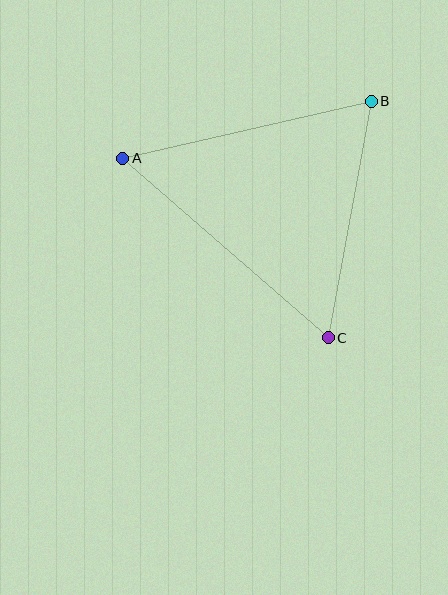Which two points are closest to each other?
Points B and C are closest to each other.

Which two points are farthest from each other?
Points A and C are farthest from each other.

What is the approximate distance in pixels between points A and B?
The distance between A and B is approximately 255 pixels.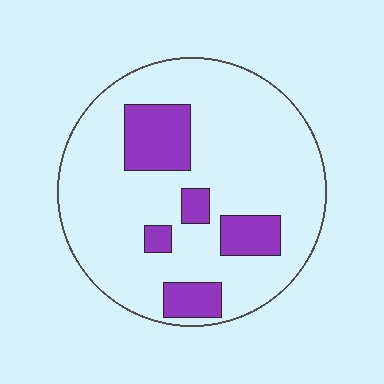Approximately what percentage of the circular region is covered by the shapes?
Approximately 20%.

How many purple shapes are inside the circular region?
5.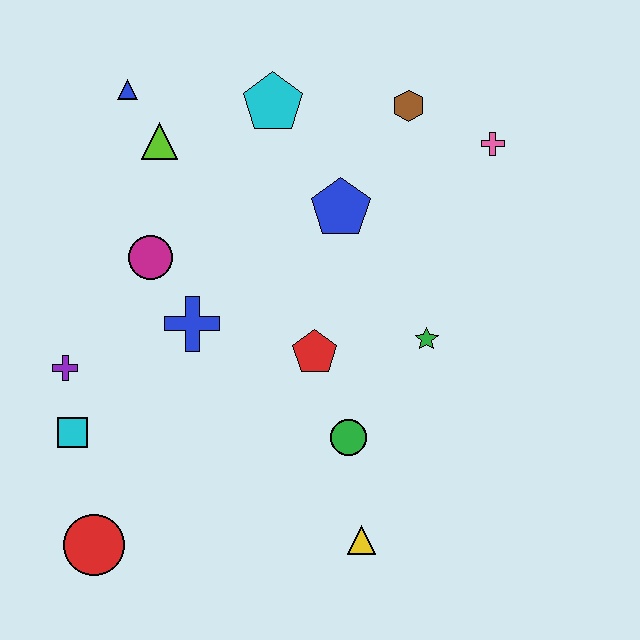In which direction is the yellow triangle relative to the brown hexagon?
The yellow triangle is below the brown hexagon.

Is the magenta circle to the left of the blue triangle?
No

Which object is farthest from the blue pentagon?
The red circle is farthest from the blue pentagon.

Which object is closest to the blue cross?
The magenta circle is closest to the blue cross.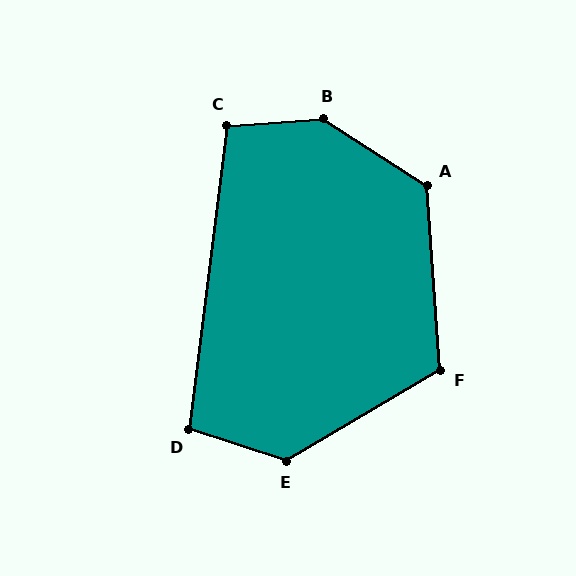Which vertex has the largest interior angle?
B, at approximately 143 degrees.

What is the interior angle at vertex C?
Approximately 102 degrees (obtuse).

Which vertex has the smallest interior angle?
D, at approximately 101 degrees.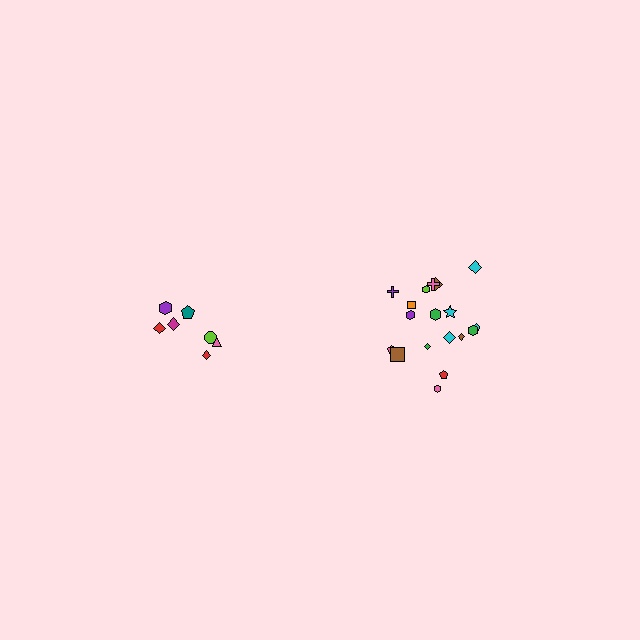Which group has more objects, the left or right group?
The right group.